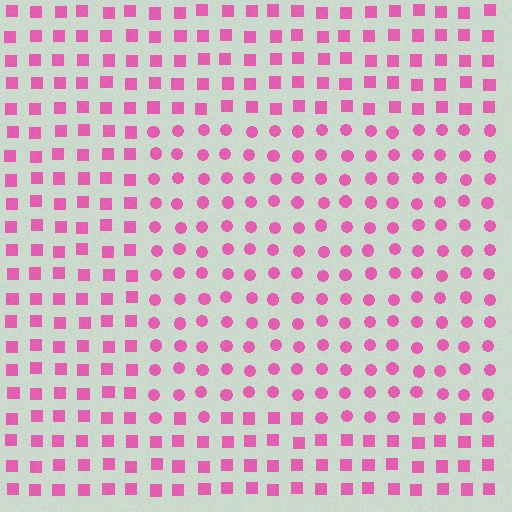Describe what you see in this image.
The image is filled with small pink elements arranged in a uniform grid. A rectangle-shaped region contains circles, while the surrounding area contains squares. The boundary is defined purely by the change in element shape.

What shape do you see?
I see a rectangle.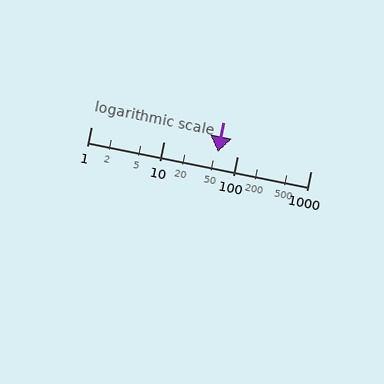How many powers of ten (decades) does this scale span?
The scale spans 3 decades, from 1 to 1000.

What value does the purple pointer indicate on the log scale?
The pointer indicates approximately 55.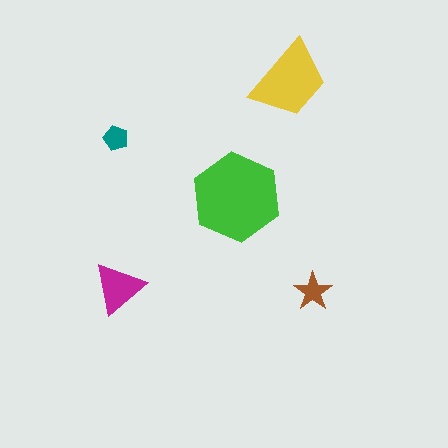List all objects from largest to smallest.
The green hexagon, the yellow trapezoid, the magenta triangle, the brown star, the teal pentagon.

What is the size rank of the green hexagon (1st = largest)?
1st.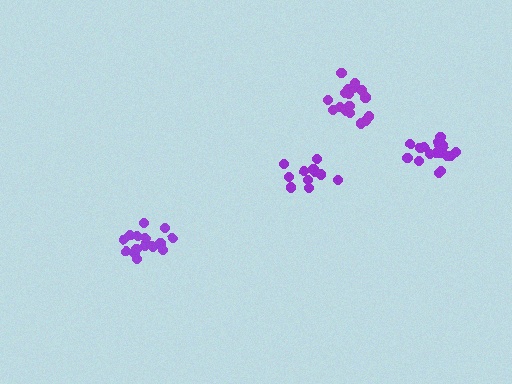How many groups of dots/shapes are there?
There are 4 groups.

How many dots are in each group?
Group 1: 12 dots, Group 2: 17 dots, Group 3: 18 dots, Group 4: 17 dots (64 total).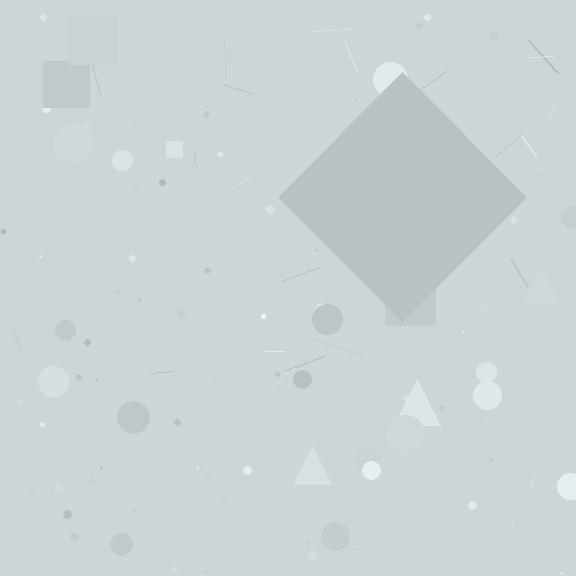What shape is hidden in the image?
A diamond is hidden in the image.